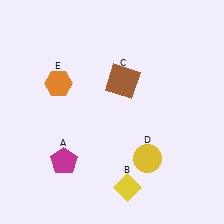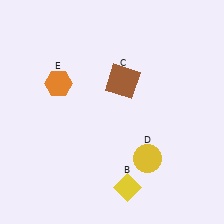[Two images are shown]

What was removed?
The magenta pentagon (A) was removed in Image 2.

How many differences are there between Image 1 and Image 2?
There is 1 difference between the two images.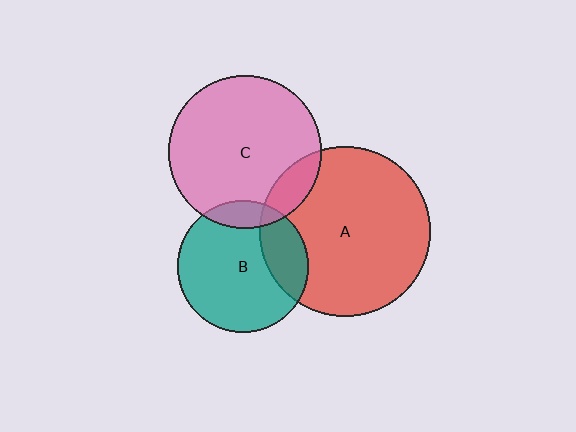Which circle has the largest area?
Circle A (red).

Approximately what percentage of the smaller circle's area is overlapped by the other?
Approximately 25%.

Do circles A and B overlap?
Yes.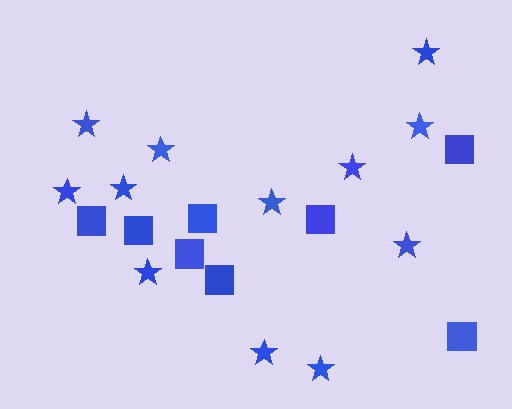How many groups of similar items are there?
There are 2 groups: one group of stars (12) and one group of squares (8).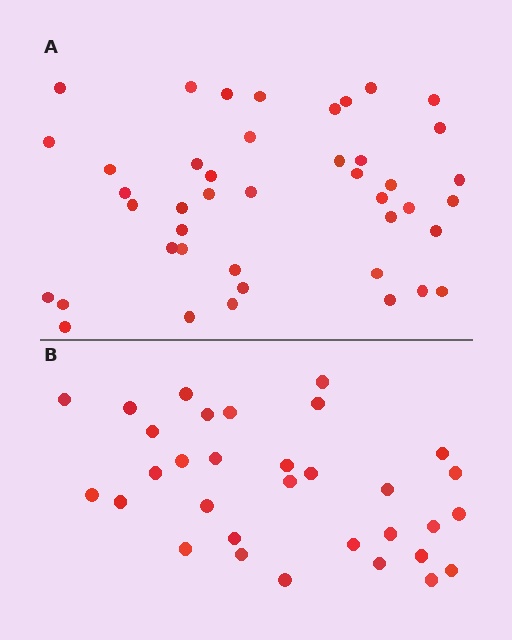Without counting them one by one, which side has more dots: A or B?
Region A (the top region) has more dots.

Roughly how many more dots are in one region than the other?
Region A has roughly 12 or so more dots than region B.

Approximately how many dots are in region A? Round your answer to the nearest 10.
About 40 dots. (The exact count is 43, which rounds to 40.)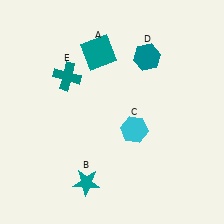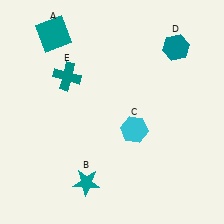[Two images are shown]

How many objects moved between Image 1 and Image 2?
2 objects moved between the two images.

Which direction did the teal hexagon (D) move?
The teal hexagon (D) moved right.